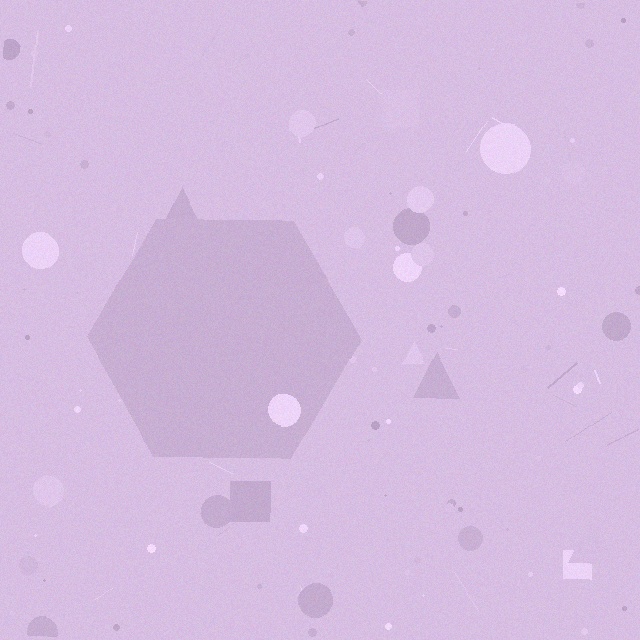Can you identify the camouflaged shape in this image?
The camouflaged shape is a hexagon.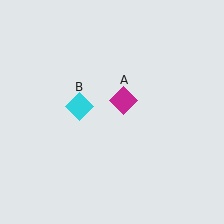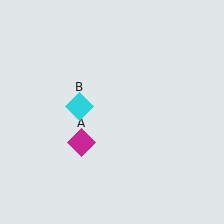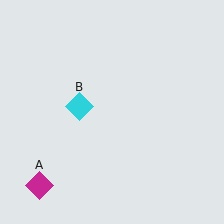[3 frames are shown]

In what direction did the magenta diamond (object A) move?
The magenta diamond (object A) moved down and to the left.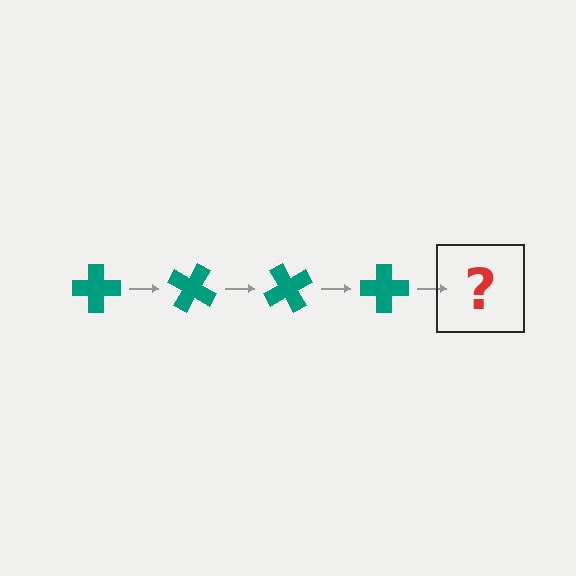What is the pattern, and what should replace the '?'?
The pattern is that the cross rotates 30 degrees each step. The '?' should be a teal cross rotated 120 degrees.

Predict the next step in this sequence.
The next step is a teal cross rotated 120 degrees.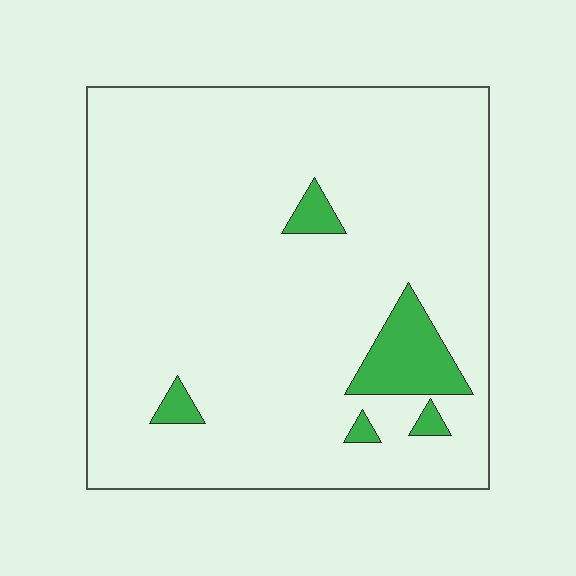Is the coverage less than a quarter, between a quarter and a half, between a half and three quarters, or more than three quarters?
Less than a quarter.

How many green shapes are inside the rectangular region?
5.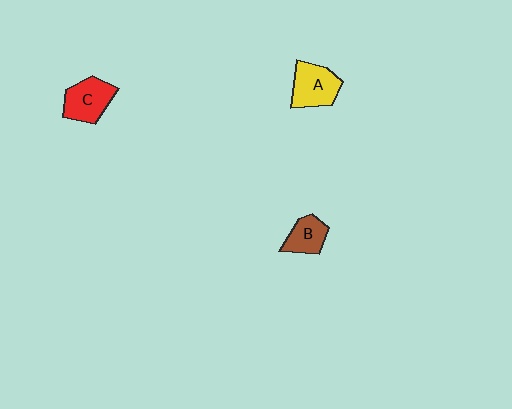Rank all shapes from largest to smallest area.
From largest to smallest: A (yellow), C (red), B (brown).